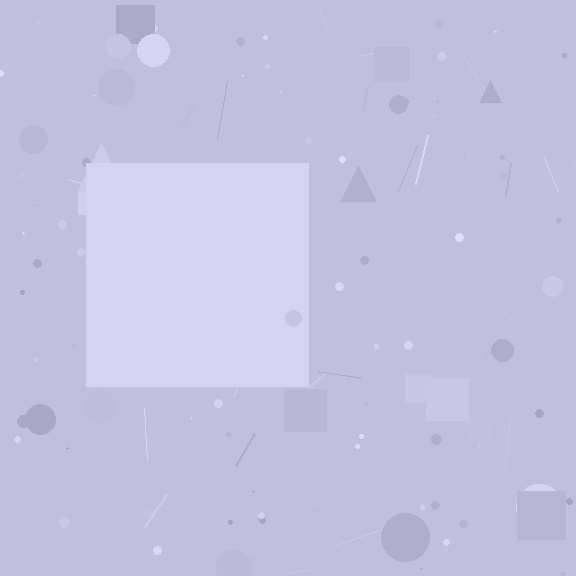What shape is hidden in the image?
A square is hidden in the image.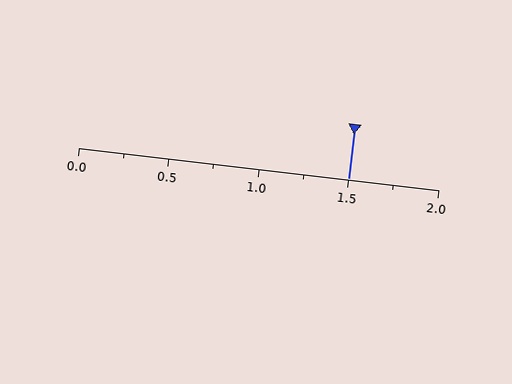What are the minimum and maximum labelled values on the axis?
The axis runs from 0.0 to 2.0.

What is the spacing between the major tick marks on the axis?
The major ticks are spaced 0.5 apart.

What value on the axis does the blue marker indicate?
The marker indicates approximately 1.5.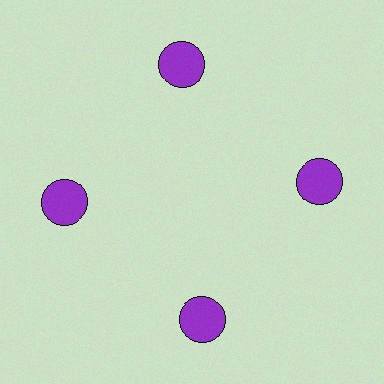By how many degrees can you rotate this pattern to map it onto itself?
The pattern maps onto itself every 90 degrees of rotation.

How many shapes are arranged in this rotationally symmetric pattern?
There are 4 shapes, arranged in 4 groups of 1.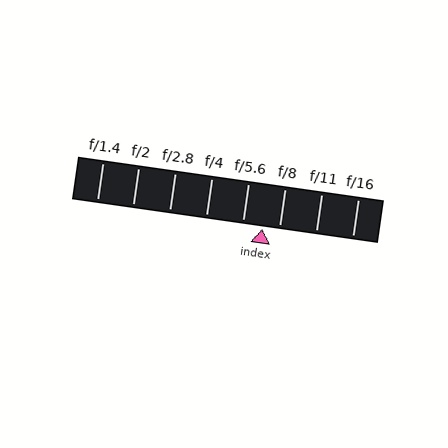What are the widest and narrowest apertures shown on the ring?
The widest aperture shown is f/1.4 and the narrowest is f/16.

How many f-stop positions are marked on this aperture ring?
There are 8 f-stop positions marked.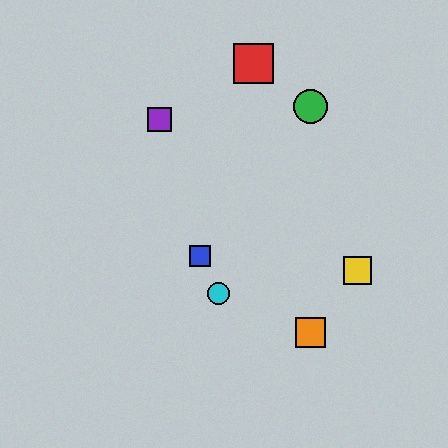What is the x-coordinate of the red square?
The red square is at x≈254.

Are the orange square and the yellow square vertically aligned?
No, the orange square is at x≈311 and the yellow square is at x≈358.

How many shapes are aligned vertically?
2 shapes (the green circle, the orange square) are aligned vertically.